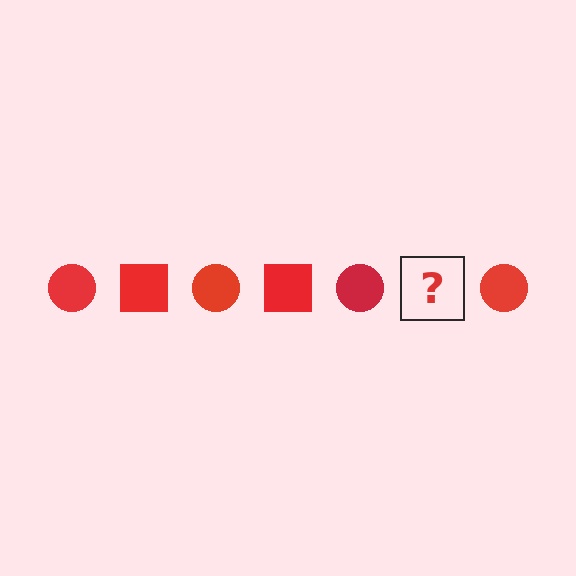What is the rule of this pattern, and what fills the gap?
The rule is that the pattern cycles through circle, square shapes in red. The gap should be filled with a red square.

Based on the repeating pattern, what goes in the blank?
The blank should be a red square.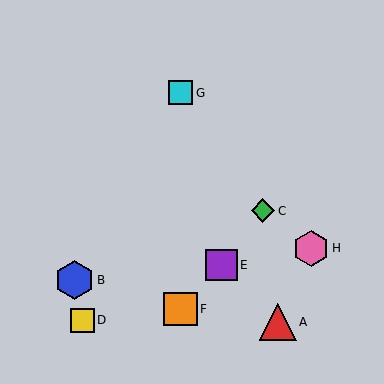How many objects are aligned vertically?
2 objects (F, G) are aligned vertically.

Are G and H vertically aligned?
No, G is at x≈180 and H is at x≈311.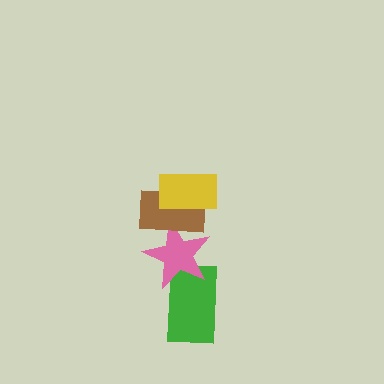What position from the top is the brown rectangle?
The brown rectangle is 2nd from the top.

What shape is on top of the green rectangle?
The pink star is on top of the green rectangle.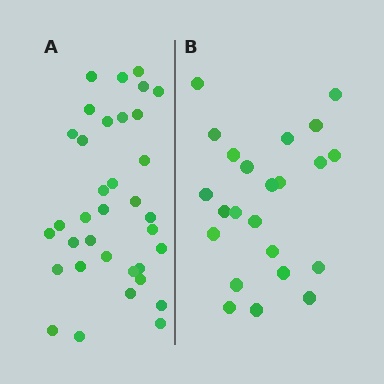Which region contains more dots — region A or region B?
Region A (the left region) has more dots.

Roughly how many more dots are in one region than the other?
Region A has roughly 12 or so more dots than region B.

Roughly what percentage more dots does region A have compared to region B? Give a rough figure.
About 50% more.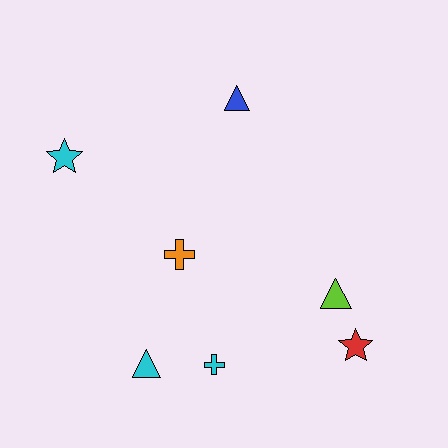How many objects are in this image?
There are 7 objects.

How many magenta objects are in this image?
There are no magenta objects.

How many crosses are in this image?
There are 2 crosses.